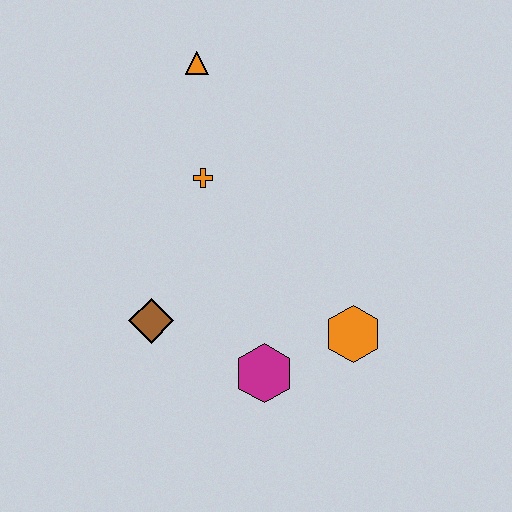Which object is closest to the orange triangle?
The orange cross is closest to the orange triangle.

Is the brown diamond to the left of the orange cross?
Yes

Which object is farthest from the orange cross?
The orange hexagon is farthest from the orange cross.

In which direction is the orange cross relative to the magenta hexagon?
The orange cross is above the magenta hexagon.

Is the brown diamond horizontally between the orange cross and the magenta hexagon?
No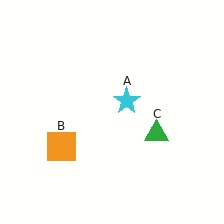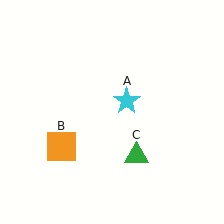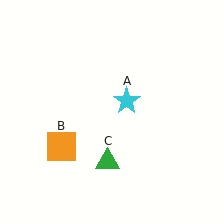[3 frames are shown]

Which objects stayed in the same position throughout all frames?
Cyan star (object A) and orange square (object B) remained stationary.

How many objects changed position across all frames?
1 object changed position: green triangle (object C).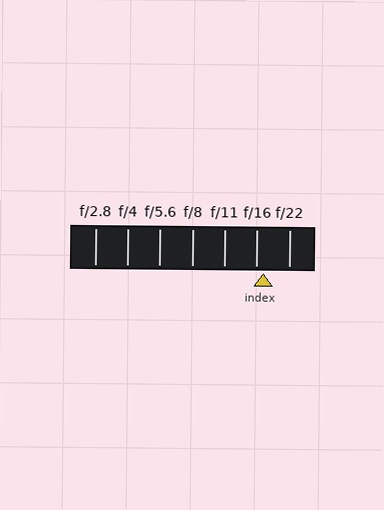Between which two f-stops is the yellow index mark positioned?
The index mark is between f/16 and f/22.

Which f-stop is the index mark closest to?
The index mark is closest to f/16.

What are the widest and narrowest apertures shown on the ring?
The widest aperture shown is f/2.8 and the narrowest is f/22.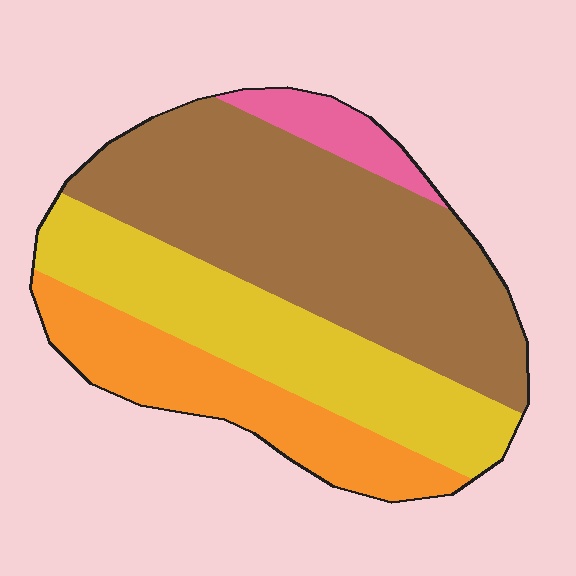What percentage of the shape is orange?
Orange takes up less than a quarter of the shape.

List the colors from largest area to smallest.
From largest to smallest: brown, yellow, orange, pink.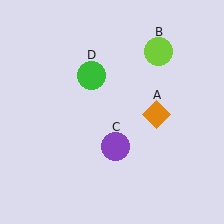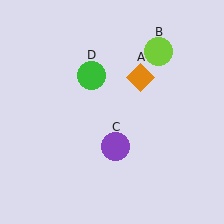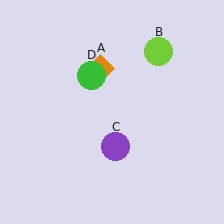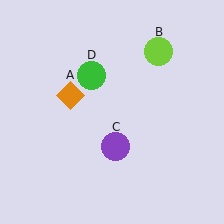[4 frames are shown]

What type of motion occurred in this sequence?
The orange diamond (object A) rotated counterclockwise around the center of the scene.